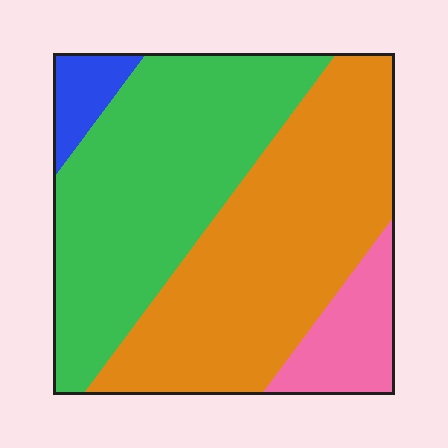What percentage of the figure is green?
Green covers 41% of the figure.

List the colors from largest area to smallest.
From largest to smallest: orange, green, pink, blue.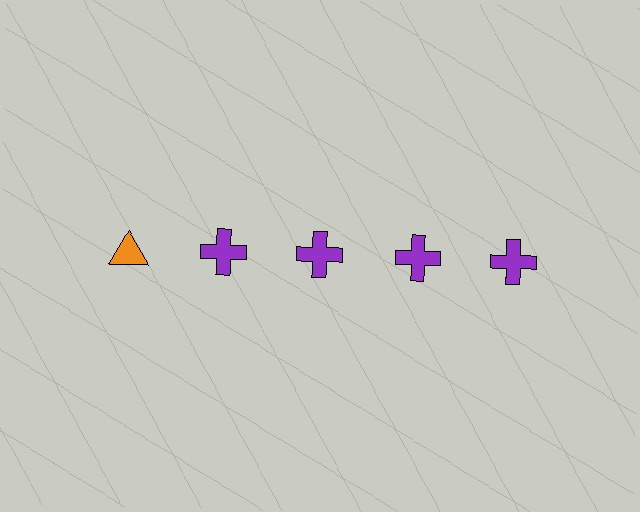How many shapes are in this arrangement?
There are 5 shapes arranged in a grid pattern.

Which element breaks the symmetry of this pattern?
The orange triangle in the top row, leftmost column breaks the symmetry. All other shapes are purple crosses.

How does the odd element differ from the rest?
It differs in both color (orange instead of purple) and shape (triangle instead of cross).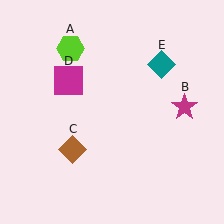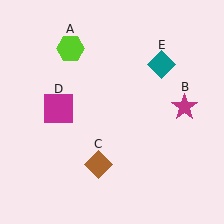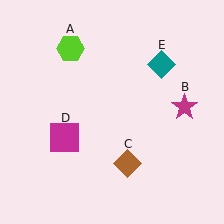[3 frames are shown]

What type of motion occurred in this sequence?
The brown diamond (object C), magenta square (object D) rotated counterclockwise around the center of the scene.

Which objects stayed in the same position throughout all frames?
Lime hexagon (object A) and magenta star (object B) and teal diamond (object E) remained stationary.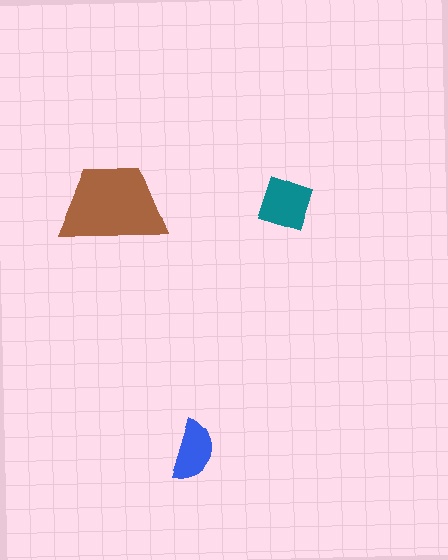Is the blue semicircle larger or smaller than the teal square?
Smaller.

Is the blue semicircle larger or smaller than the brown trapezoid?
Smaller.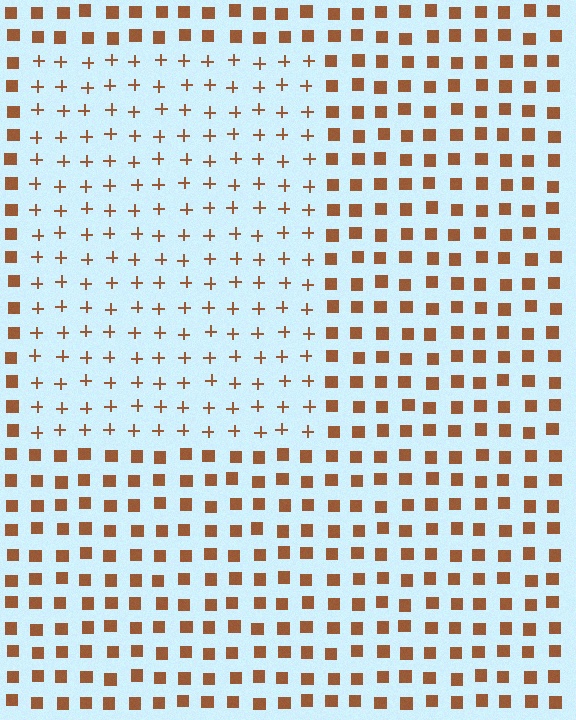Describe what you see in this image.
The image is filled with small brown elements arranged in a uniform grid. A rectangle-shaped region contains plus signs, while the surrounding area contains squares. The boundary is defined purely by the change in element shape.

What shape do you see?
I see a rectangle.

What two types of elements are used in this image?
The image uses plus signs inside the rectangle region and squares outside it.